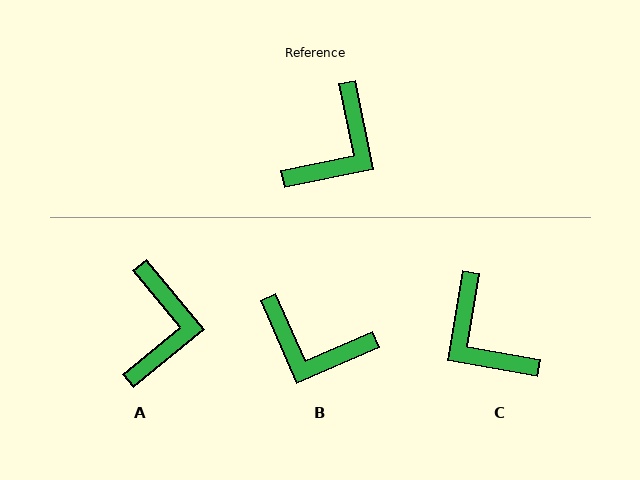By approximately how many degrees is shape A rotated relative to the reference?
Approximately 28 degrees counter-clockwise.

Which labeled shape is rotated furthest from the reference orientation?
C, about 111 degrees away.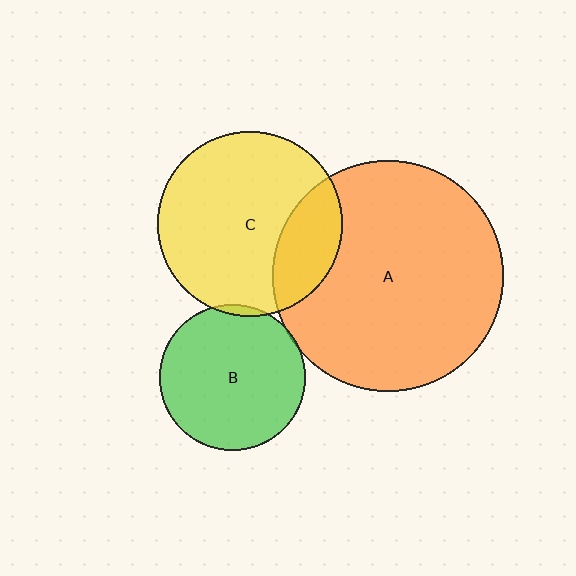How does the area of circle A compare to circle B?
Approximately 2.5 times.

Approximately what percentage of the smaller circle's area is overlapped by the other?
Approximately 5%.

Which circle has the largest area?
Circle A (orange).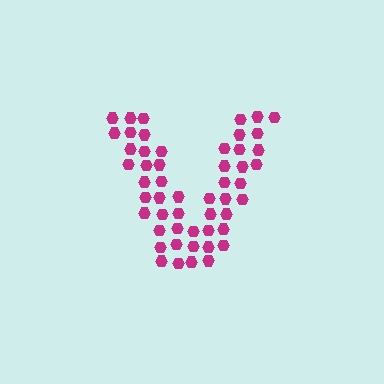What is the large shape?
The large shape is the letter V.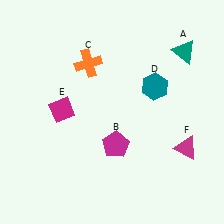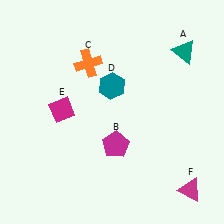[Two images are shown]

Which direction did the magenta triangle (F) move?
The magenta triangle (F) moved down.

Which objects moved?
The objects that moved are: the teal hexagon (D), the magenta triangle (F).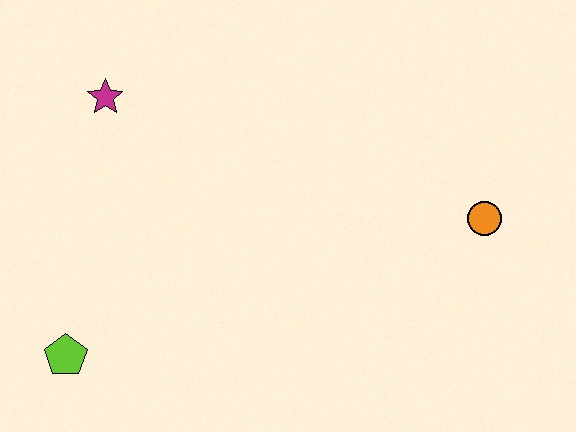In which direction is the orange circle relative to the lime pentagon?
The orange circle is to the right of the lime pentagon.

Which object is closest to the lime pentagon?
The magenta star is closest to the lime pentagon.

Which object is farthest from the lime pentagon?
The orange circle is farthest from the lime pentagon.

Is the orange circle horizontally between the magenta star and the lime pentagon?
No